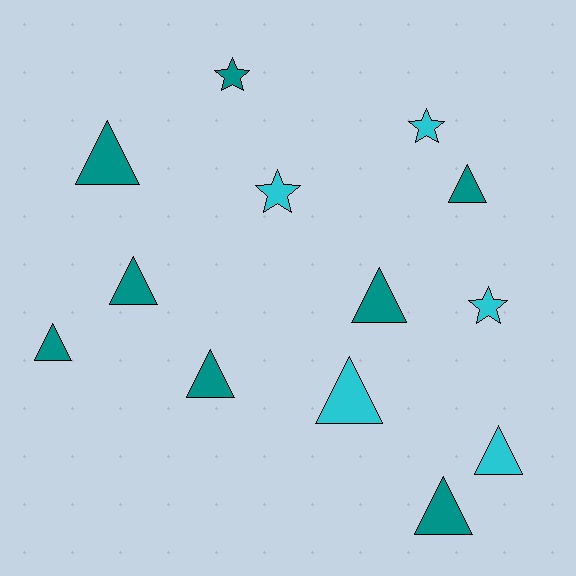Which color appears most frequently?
Teal, with 8 objects.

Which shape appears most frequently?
Triangle, with 9 objects.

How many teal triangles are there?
There are 7 teal triangles.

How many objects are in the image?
There are 13 objects.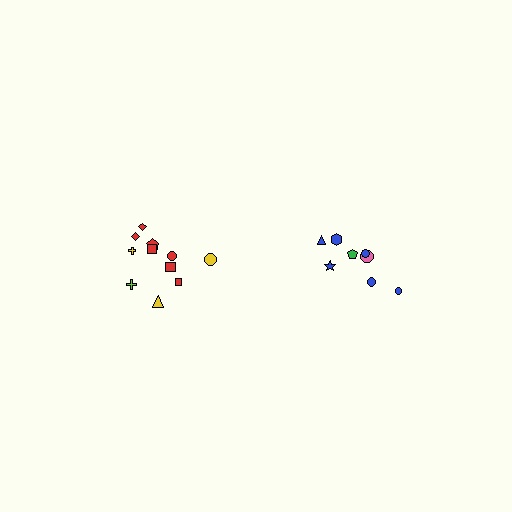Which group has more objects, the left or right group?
The left group.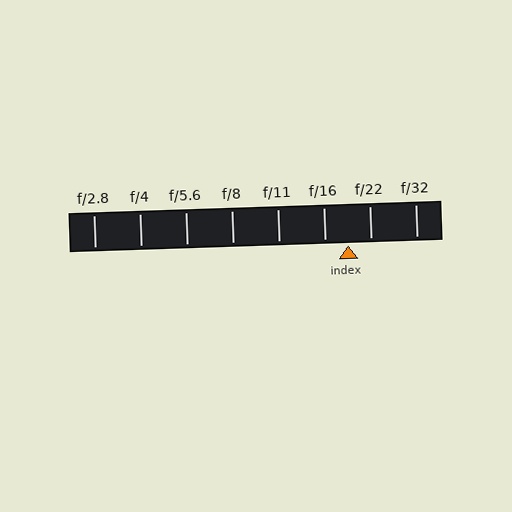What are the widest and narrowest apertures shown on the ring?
The widest aperture shown is f/2.8 and the narrowest is f/32.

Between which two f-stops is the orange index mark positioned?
The index mark is between f/16 and f/22.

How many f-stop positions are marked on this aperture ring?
There are 8 f-stop positions marked.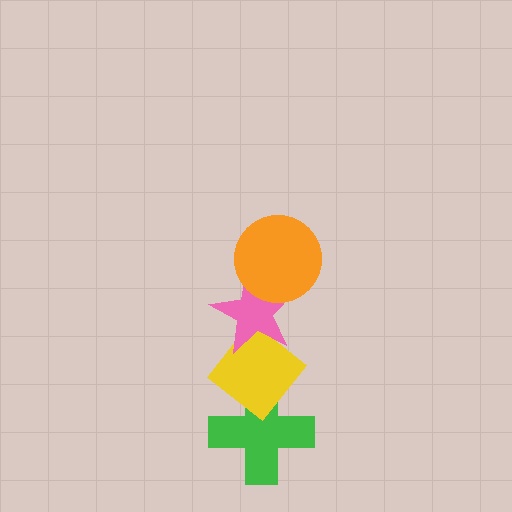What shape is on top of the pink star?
The orange circle is on top of the pink star.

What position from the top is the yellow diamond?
The yellow diamond is 3rd from the top.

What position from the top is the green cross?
The green cross is 4th from the top.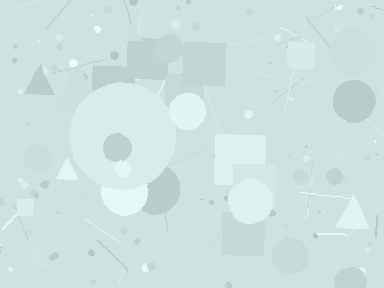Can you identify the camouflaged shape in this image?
The camouflaged shape is a circle.